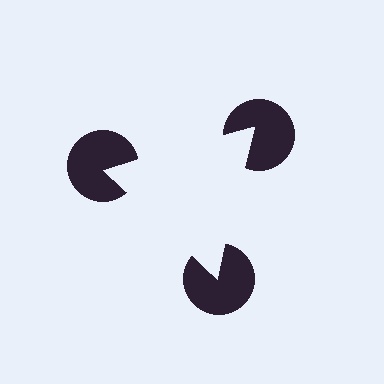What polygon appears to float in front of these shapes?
An illusory triangle — its edges are inferred from the aligned wedge cuts in the pac-man discs, not physically drawn.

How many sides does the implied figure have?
3 sides.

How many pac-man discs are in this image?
There are 3 — one at each vertex of the illusory triangle.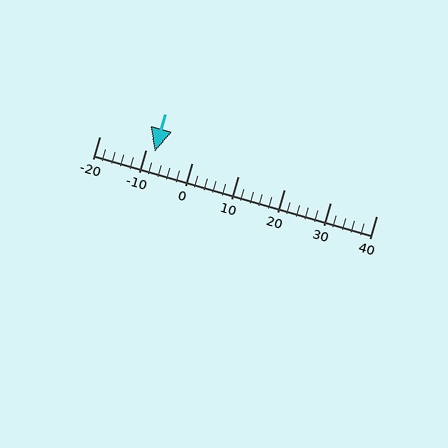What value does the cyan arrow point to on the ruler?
The cyan arrow points to approximately -8.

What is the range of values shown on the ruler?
The ruler shows values from -20 to 40.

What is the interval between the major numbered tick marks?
The major tick marks are spaced 10 units apart.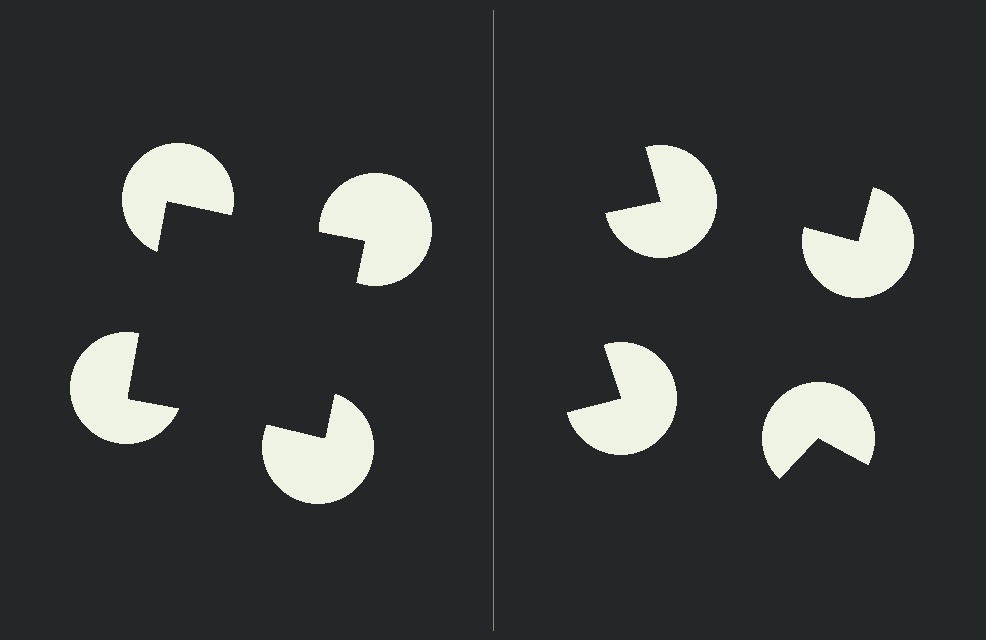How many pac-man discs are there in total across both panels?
8 — 4 on each side.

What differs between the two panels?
The pac-man discs are positioned identically on both sides; only the wedge orientations differ. On the left they align to a square; on the right they are misaligned.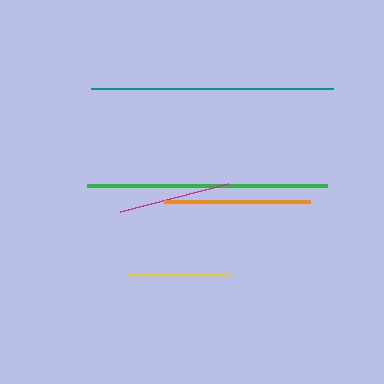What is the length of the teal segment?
The teal segment is approximately 242 pixels long.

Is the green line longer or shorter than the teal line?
The teal line is longer than the green line.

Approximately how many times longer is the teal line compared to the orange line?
The teal line is approximately 1.7 times the length of the orange line.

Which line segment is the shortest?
The yellow line is the shortest at approximately 102 pixels.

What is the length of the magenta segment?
The magenta segment is approximately 112 pixels long.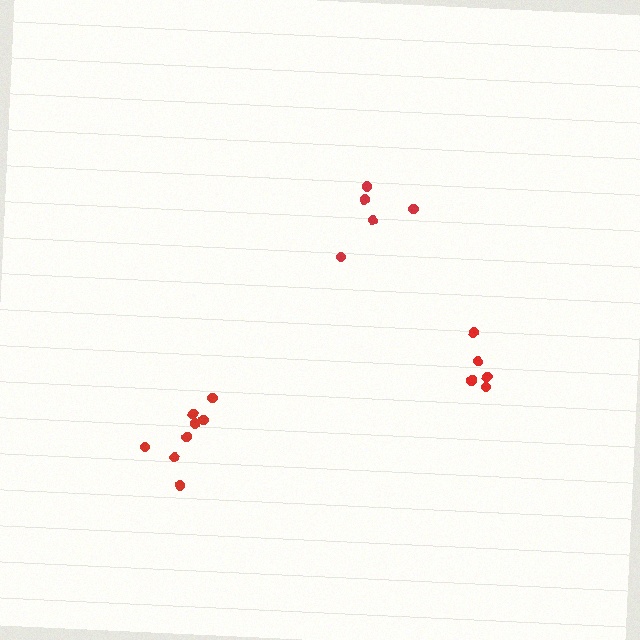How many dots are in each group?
Group 1: 5 dots, Group 2: 5 dots, Group 3: 8 dots (18 total).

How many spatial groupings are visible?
There are 3 spatial groupings.